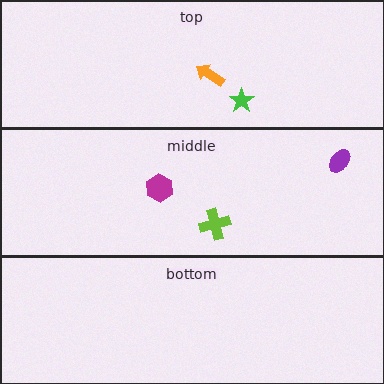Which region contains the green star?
The top region.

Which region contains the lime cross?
The middle region.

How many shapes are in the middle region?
3.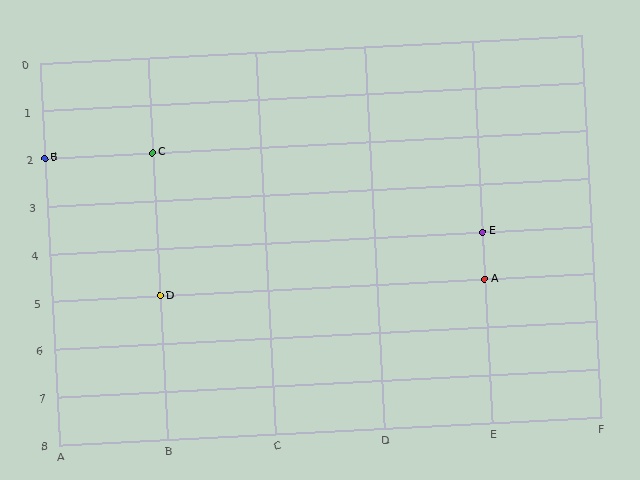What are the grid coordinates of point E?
Point E is at grid coordinates (E, 4).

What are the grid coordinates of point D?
Point D is at grid coordinates (B, 5).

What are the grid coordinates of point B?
Point B is at grid coordinates (A, 2).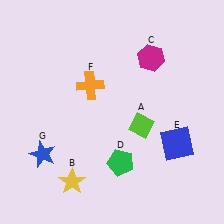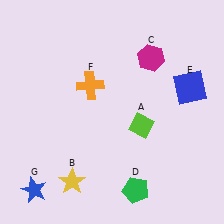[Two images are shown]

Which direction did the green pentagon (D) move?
The green pentagon (D) moved down.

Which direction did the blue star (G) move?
The blue star (G) moved down.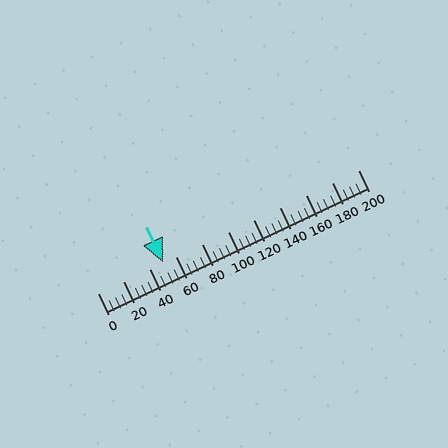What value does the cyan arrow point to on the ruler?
The cyan arrow points to approximately 50.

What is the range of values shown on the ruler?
The ruler shows values from 0 to 200.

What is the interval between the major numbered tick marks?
The major tick marks are spaced 20 units apart.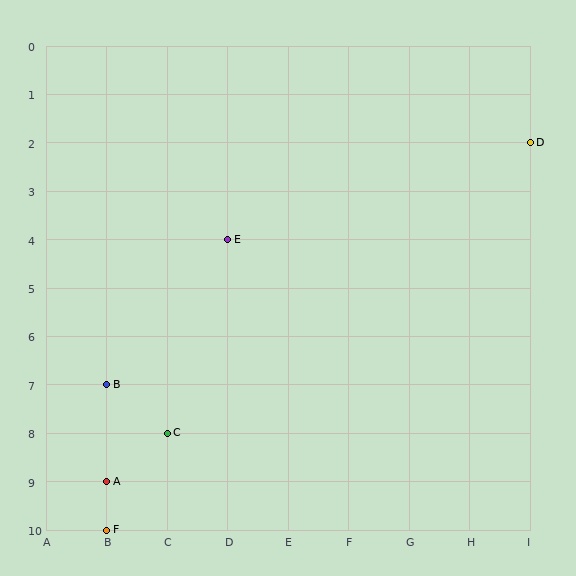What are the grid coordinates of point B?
Point B is at grid coordinates (B, 7).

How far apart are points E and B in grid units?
Points E and B are 2 columns and 3 rows apart (about 3.6 grid units diagonally).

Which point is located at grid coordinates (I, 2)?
Point D is at (I, 2).